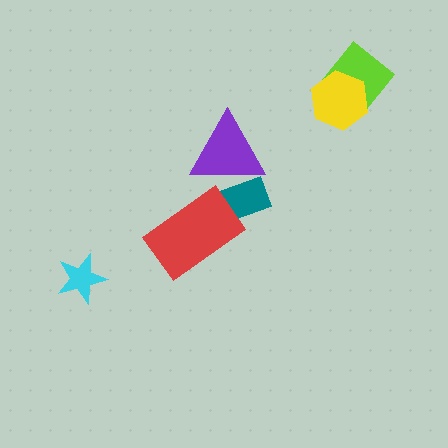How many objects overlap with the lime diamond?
1 object overlaps with the lime diamond.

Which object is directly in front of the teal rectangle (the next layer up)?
The purple triangle is directly in front of the teal rectangle.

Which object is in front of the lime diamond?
The yellow hexagon is in front of the lime diamond.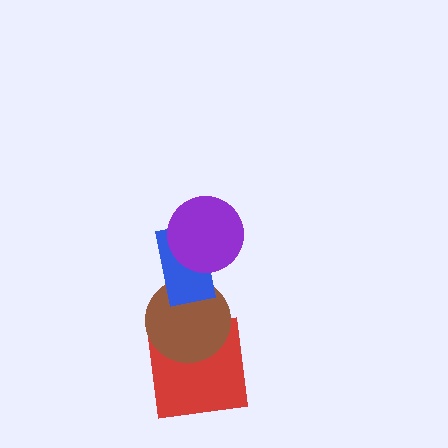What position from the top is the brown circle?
The brown circle is 3rd from the top.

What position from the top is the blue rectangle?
The blue rectangle is 2nd from the top.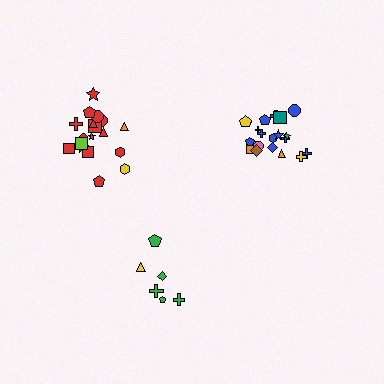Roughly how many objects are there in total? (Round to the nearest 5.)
Roughly 45 objects in total.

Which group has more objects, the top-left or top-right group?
The top-right group.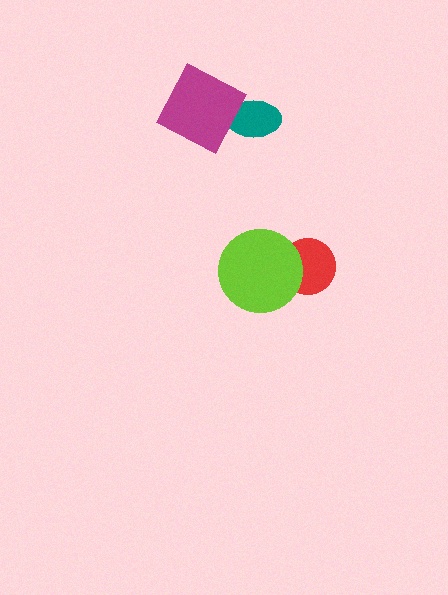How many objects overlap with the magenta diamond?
1 object overlaps with the magenta diamond.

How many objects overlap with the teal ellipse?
1 object overlaps with the teal ellipse.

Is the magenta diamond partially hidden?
No, no other shape covers it.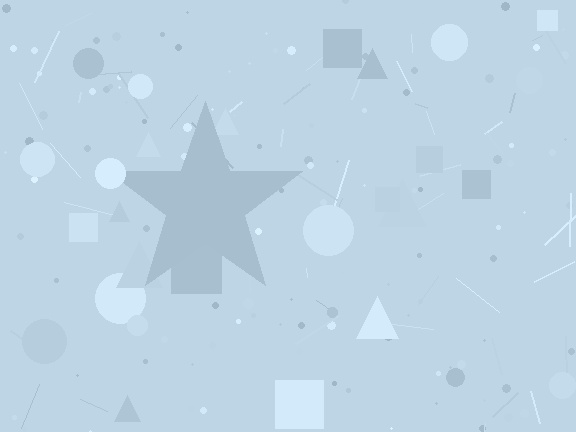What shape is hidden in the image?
A star is hidden in the image.